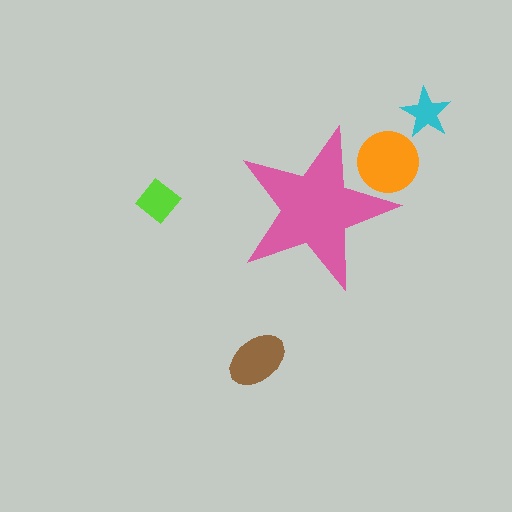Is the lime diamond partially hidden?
No, the lime diamond is fully visible.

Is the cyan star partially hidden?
No, the cyan star is fully visible.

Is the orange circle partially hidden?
Yes, the orange circle is partially hidden behind the pink star.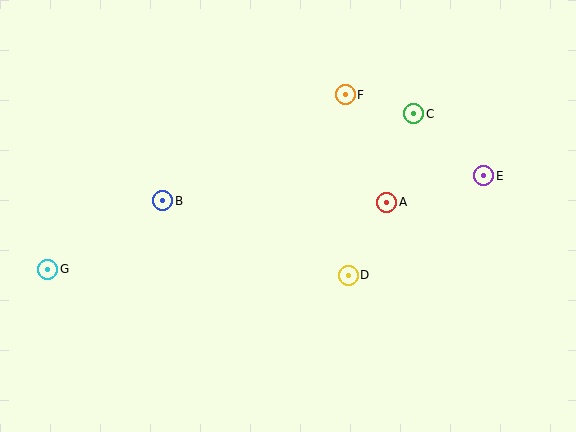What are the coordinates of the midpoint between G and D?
The midpoint between G and D is at (198, 272).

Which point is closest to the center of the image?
Point D at (348, 276) is closest to the center.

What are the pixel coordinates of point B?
Point B is at (163, 201).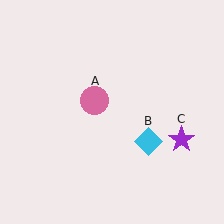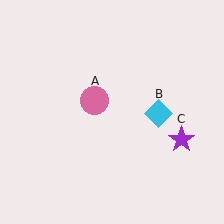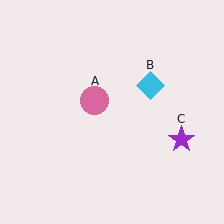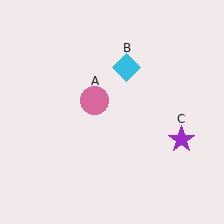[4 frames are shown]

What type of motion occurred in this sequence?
The cyan diamond (object B) rotated counterclockwise around the center of the scene.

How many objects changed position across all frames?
1 object changed position: cyan diamond (object B).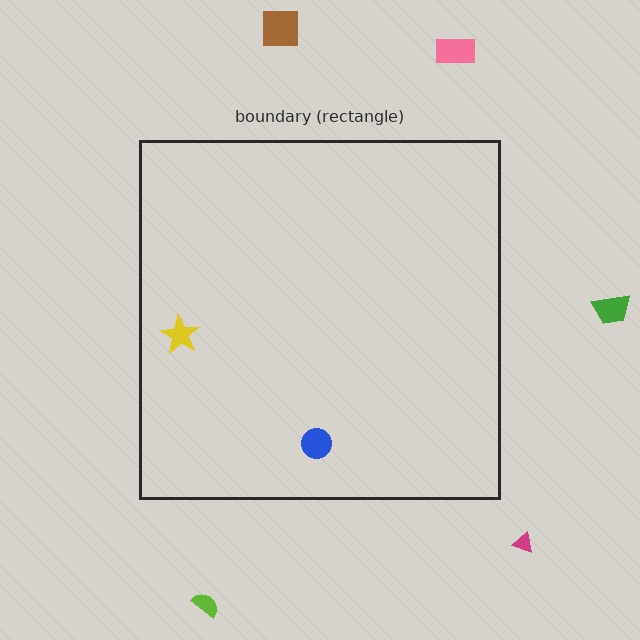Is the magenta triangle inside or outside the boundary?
Outside.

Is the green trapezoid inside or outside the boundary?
Outside.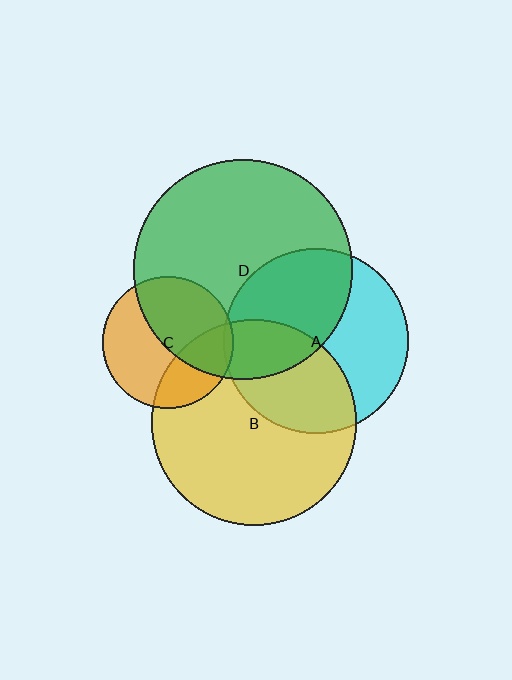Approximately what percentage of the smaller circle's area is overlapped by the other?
Approximately 5%.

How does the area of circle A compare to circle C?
Approximately 2.0 times.